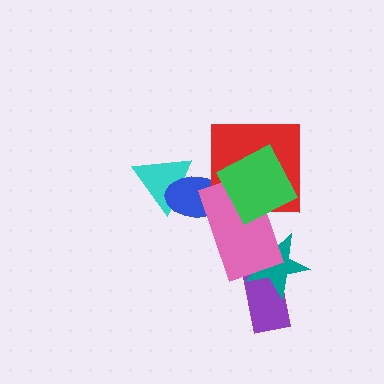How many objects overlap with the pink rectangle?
4 objects overlap with the pink rectangle.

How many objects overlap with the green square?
2 objects overlap with the green square.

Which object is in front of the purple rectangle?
The teal star is in front of the purple rectangle.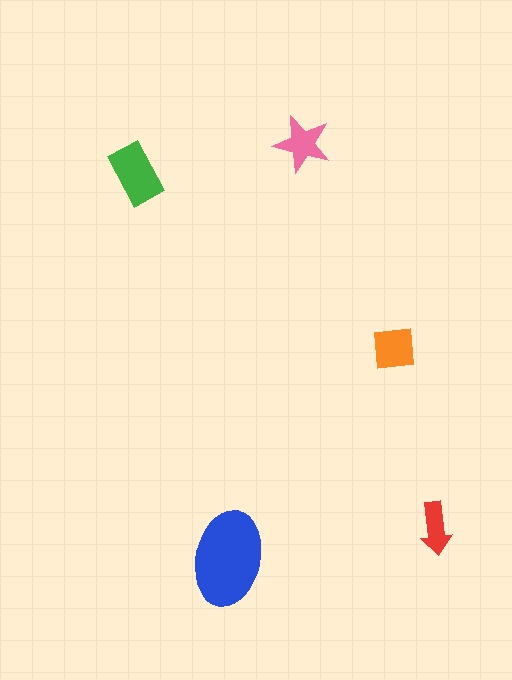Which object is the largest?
The blue ellipse.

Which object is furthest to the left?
The green rectangle is leftmost.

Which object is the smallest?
The red arrow.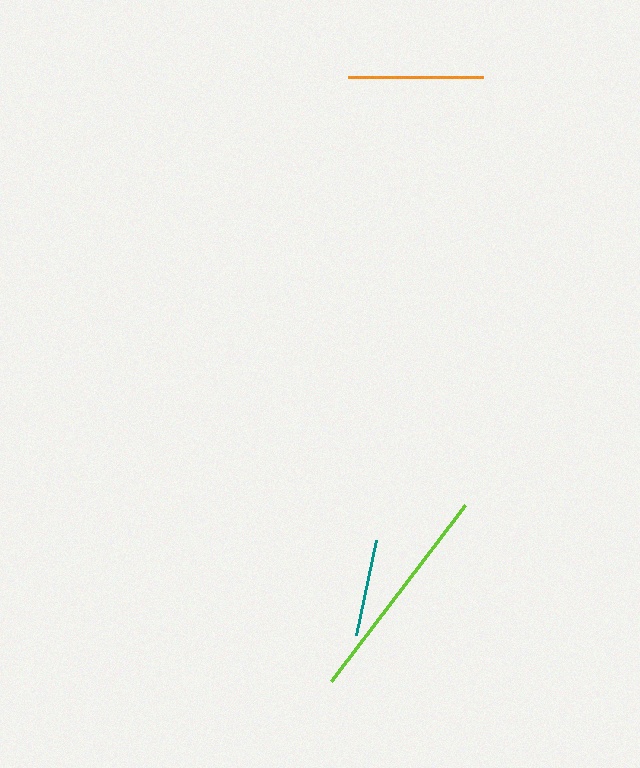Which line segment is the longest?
The lime line is the longest at approximately 221 pixels.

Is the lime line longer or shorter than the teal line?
The lime line is longer than the teal line.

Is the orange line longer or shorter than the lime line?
The lime line is longer than the orange line.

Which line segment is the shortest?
The teal line is the shortest at approximately 97 pixels.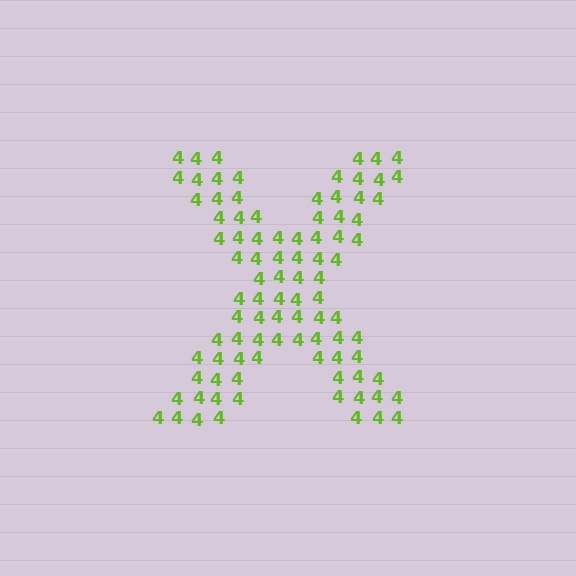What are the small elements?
The small elements are digit 4's.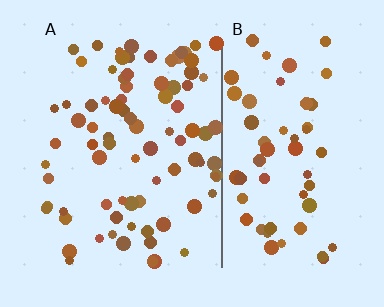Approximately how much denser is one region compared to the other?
Approximately 1.4× — region A over region B.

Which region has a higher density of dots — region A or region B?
A (the left).